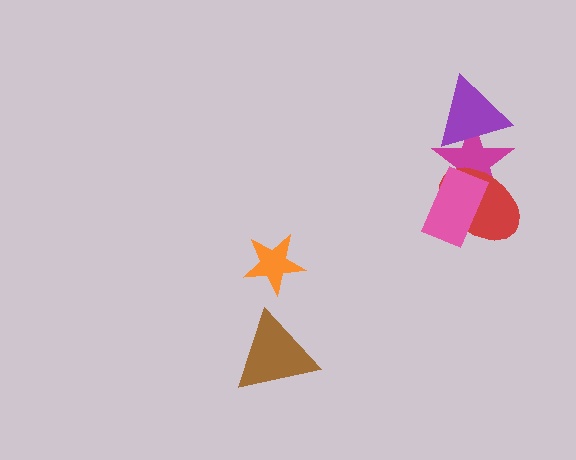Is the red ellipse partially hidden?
Yes, it is partially covered by another shape.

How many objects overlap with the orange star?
0 objects overlap with the orange star.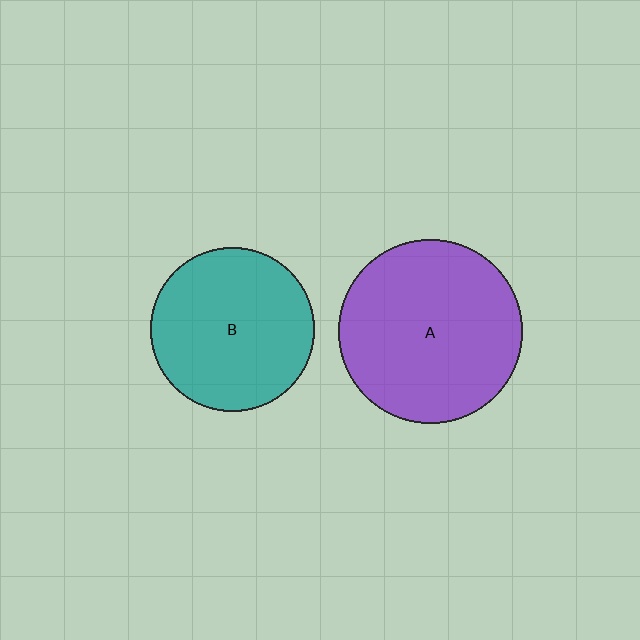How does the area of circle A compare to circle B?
Approximately 1.3 times.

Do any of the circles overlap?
No, none of the circles overlap.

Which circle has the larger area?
Circle A (purple).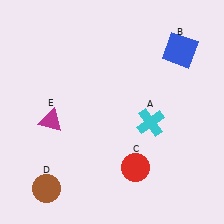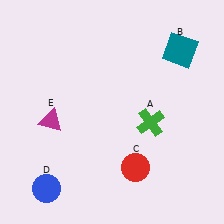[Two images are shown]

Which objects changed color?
A changed from cyan to green. B changed from blue to teal. D changed from brown to blue.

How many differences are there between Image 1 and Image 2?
There are 3 differences between the two images.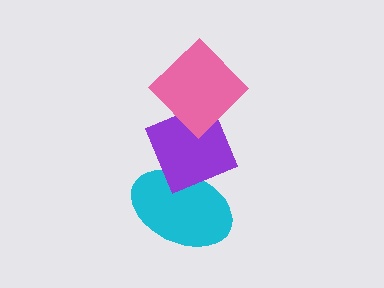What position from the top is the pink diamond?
The pink diamond is 1st from the top.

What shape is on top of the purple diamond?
The pink diamond is on top of the purple diamond.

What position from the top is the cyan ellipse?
The cyan ellipse is 3rd from the top.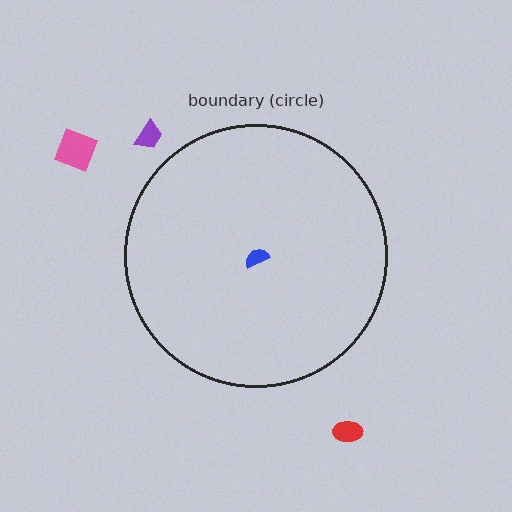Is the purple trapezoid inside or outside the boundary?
Outside.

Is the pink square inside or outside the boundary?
Outside.